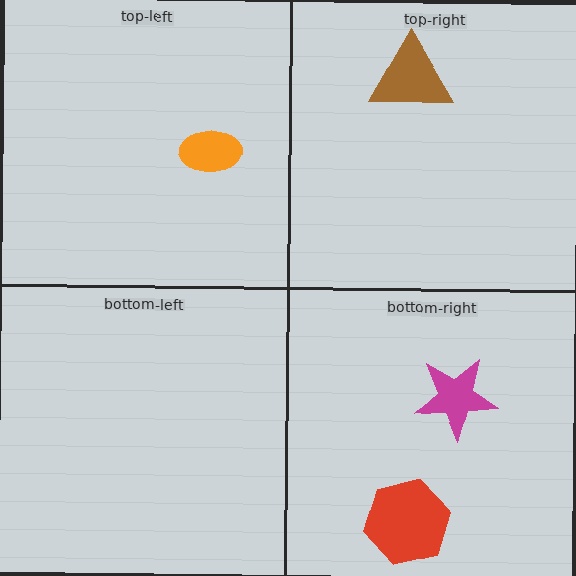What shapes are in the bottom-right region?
The red hexagon, the magenta star.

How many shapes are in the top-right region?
1.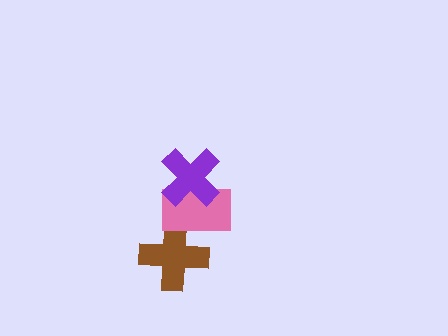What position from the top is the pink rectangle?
The pink rectangle is 2nd from the top.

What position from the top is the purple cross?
The purple cross is 1st from the top.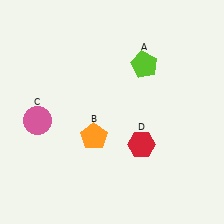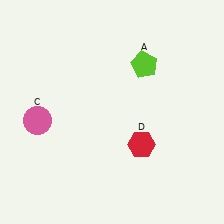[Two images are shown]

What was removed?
The orange pentagon (B) was removed in Image 2.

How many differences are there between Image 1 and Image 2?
There is 1 difference between the two images.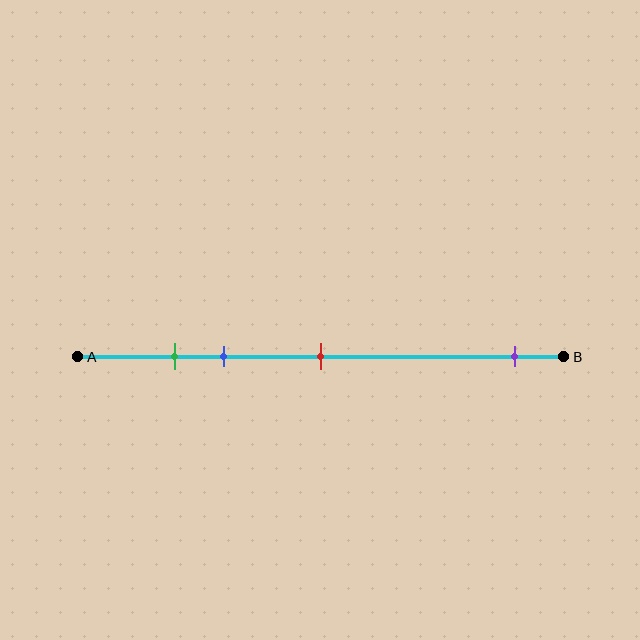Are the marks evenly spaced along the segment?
No, the marks are not evenly spaced.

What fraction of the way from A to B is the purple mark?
The purple mark is approximately 90% (0.9) of the way from A to B.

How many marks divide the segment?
There are 4 marks dividing the segment.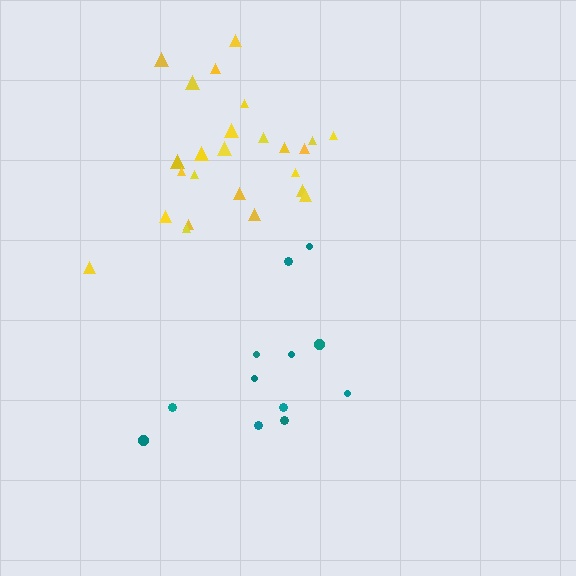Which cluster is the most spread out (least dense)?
Teal.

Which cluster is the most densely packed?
Yellow.